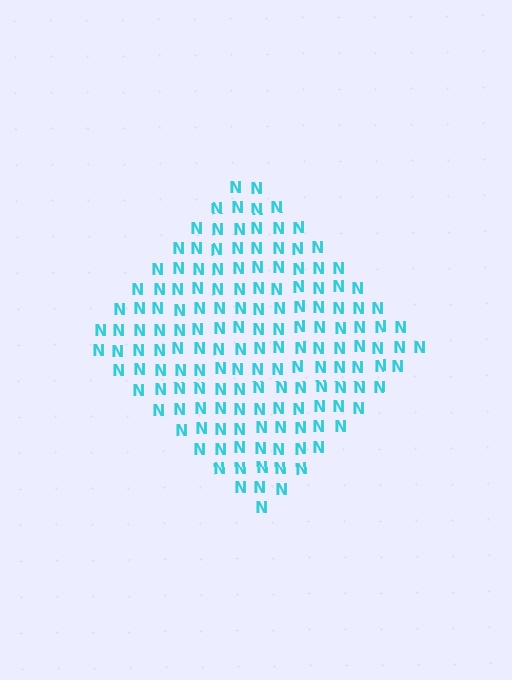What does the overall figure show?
The overall figure shows a diamond.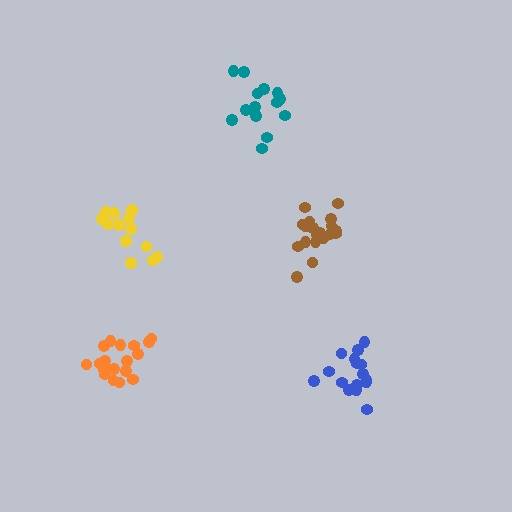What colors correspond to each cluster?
The clusters are colored: teal, brown, yellow, blue, orange.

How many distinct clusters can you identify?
There are 5 distinct clusters.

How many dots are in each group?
Group 1: 14 dots, Group 2: 19 dots, Group 3: 13 dots, Group 4: 16 dots, Group 5: 18 dots (80 total).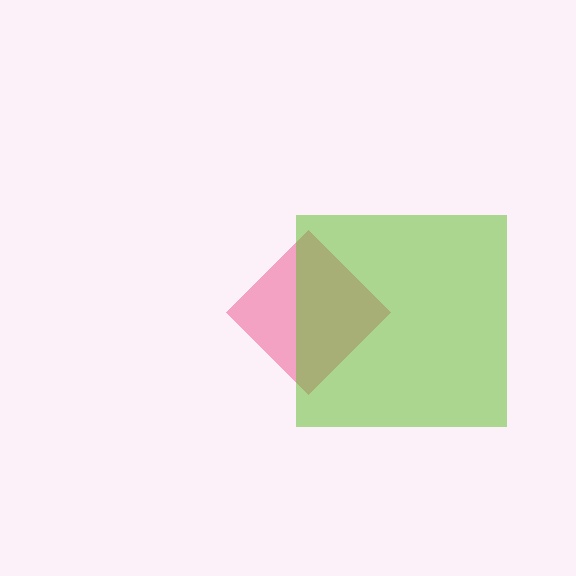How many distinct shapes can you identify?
There are 2 distinct shapes: a pink diamond, a lime square.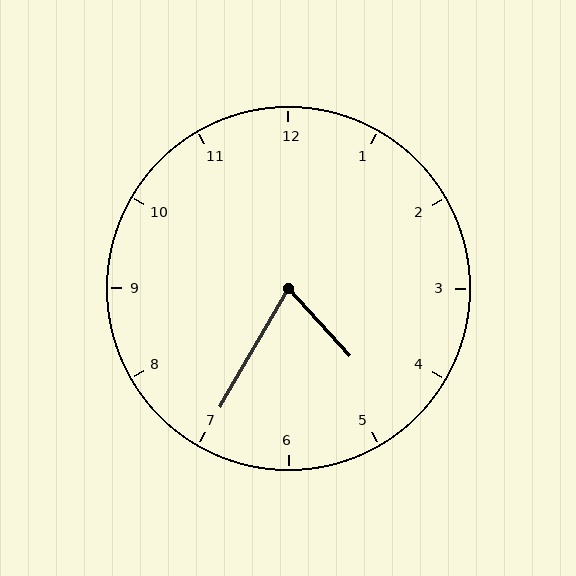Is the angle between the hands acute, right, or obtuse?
It is acute.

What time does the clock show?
4:35.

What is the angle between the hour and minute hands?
Approximately 72 degrees.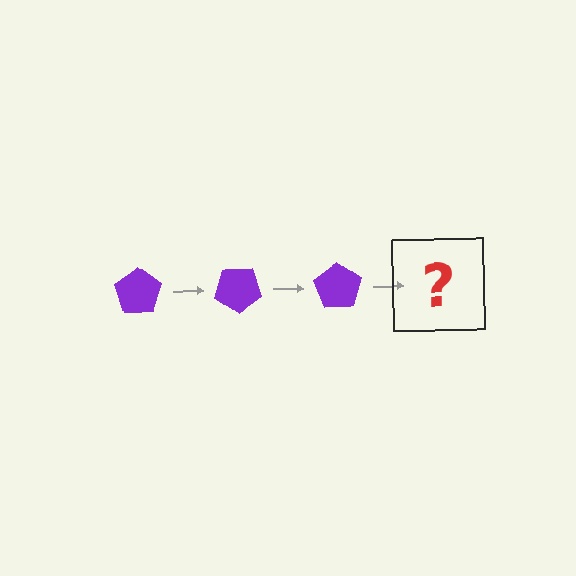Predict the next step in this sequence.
The next step is a purple pentagon rotated 105 degrees.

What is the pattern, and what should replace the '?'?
The pattern is that the pentagon rotates 35 degrees each step. The '?' should be a purple pentagon rotated 105 degrees.